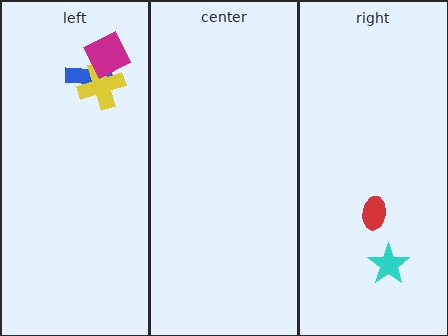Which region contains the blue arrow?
The left region.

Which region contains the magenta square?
The left region.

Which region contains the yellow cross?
The left region.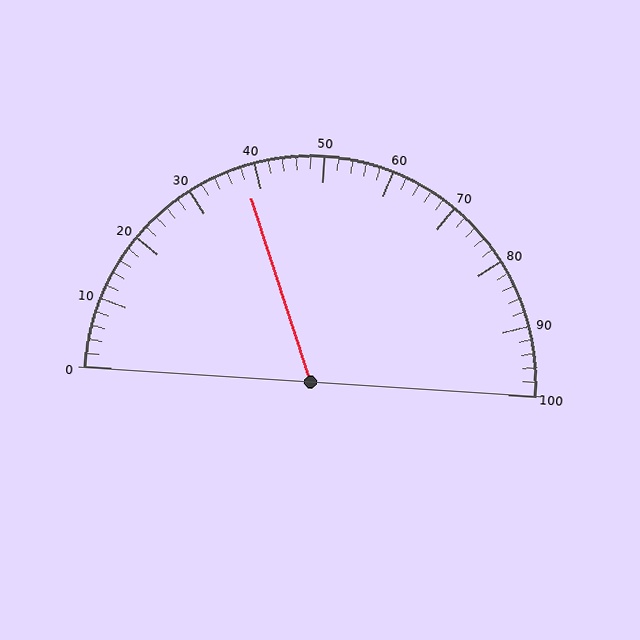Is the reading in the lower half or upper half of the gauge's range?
The reading is in the lower half of the range (0 to 100).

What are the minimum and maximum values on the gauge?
The gauge ranges from 0 to 100.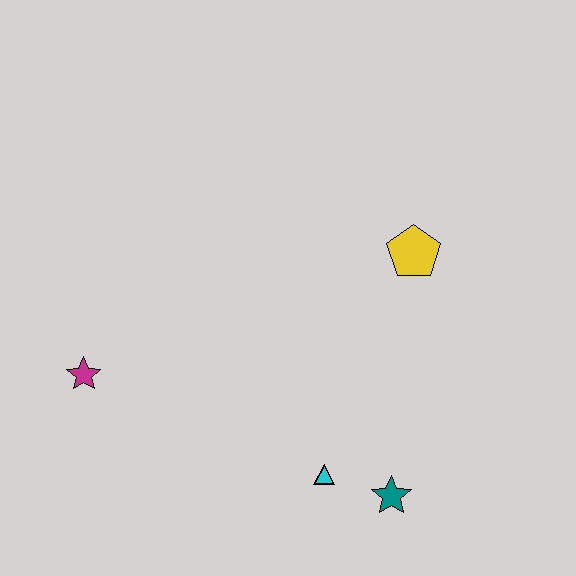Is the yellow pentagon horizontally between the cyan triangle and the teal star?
No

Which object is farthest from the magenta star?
The yellow pentagon is farthest from the magenta star.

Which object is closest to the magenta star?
The cyan triangle is closest to the magenta star.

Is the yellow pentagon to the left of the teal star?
No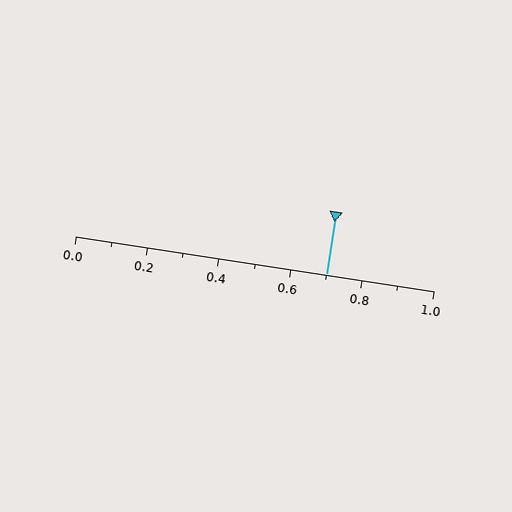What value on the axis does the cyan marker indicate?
The marker indicates approximately 0.7.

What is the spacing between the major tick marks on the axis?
The major ticks are spaced 0.2 apart.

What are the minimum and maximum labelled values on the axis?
The axis runs from 0.0 to 1.0.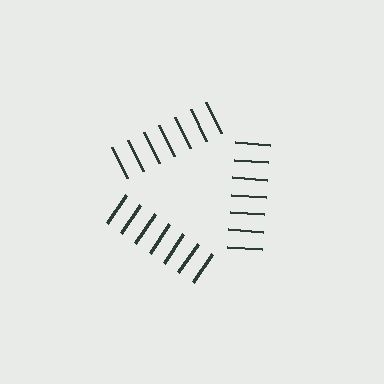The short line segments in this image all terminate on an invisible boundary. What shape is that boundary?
An illusory triangle — the line segments terminate on its edges but no continuous stroke is drawn.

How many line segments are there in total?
21 — 7 along each of the 3 edges.